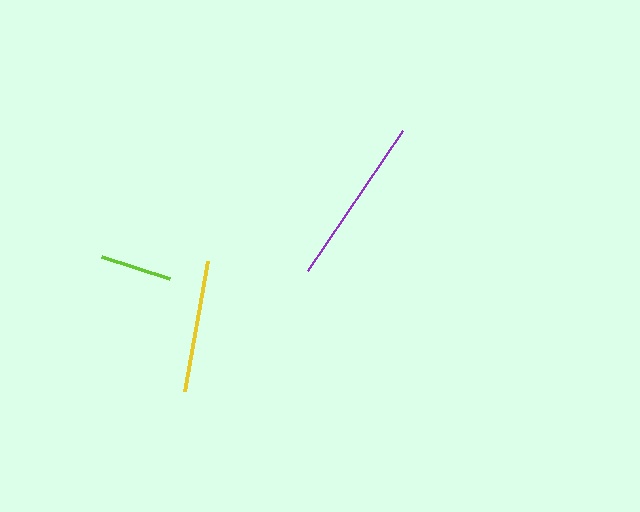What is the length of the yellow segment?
The yellow segment is approximately 132 pixels long.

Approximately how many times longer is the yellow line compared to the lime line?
The yellow line is approximately 1.9 times the length of the lime line.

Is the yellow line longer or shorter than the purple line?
The purple line is longer than the yellow line.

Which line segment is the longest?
The purple line is the longest at approximately 169 pixels.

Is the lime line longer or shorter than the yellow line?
The yellow line is longer than the lime line.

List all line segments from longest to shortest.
From longest to shortest: purple, yellow, lime.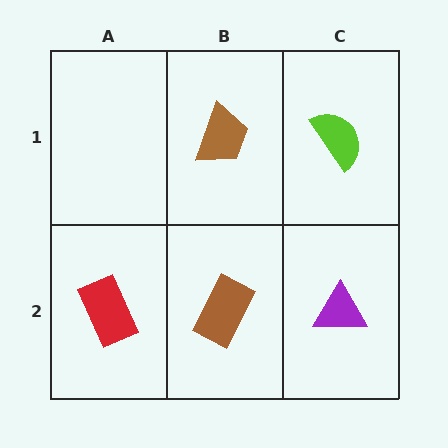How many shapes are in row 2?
3 shapes.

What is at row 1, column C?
A lime semicircle.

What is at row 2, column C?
A purple triangle.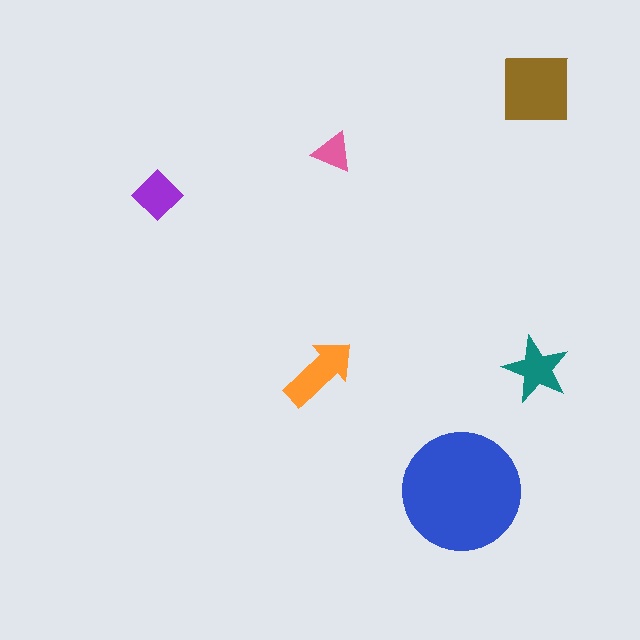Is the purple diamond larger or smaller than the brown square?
Smaller.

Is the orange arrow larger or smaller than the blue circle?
Smaller.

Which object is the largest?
The blue circle.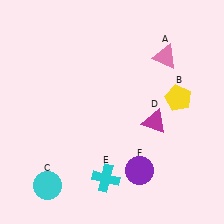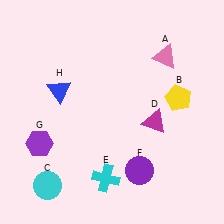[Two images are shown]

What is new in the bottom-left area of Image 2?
A purple hexagon (G) was added in the bottom-left area of Image 2.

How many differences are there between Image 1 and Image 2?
There are 2 differences between the two images.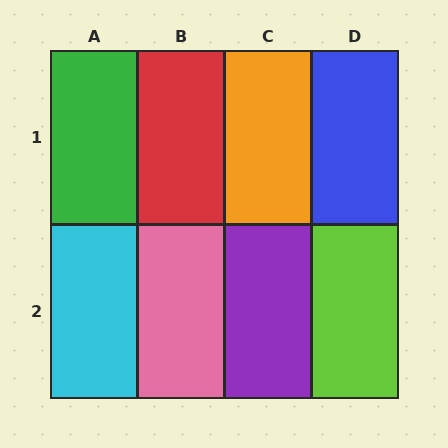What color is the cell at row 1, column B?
Red.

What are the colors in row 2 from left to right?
Cyan, pink, purple, lime.